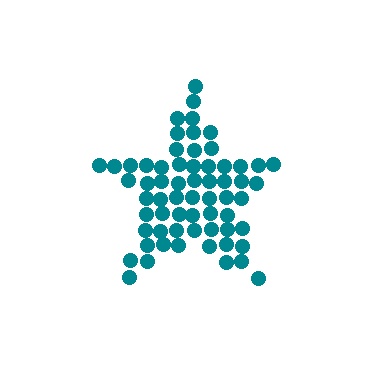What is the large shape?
The large shape is a star.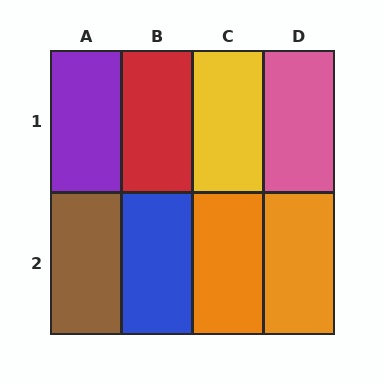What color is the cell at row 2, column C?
Orange.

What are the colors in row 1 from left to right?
Purple, red, yellow, pink.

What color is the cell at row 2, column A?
Brown.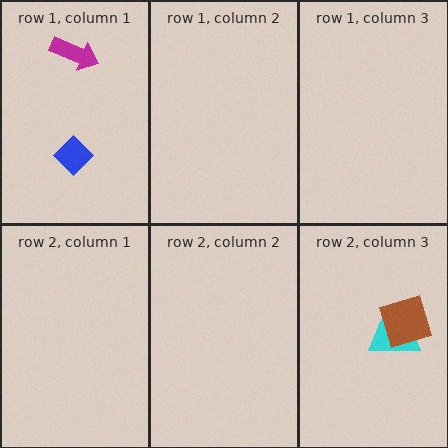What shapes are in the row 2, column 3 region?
The cyan trapezoid, the brown square.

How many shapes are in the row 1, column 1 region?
2.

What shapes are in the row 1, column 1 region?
The blue diamond, the magenta arrow.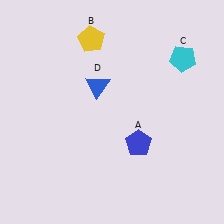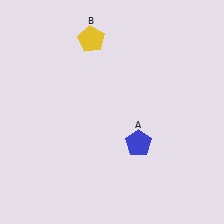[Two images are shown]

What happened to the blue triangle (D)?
The blue triangle (D) was removed in Image 2. It was in the top-left area of Image 1.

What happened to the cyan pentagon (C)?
The cyan pentagon (C) was removed in Image 2. It was in the top-right area of Image 1.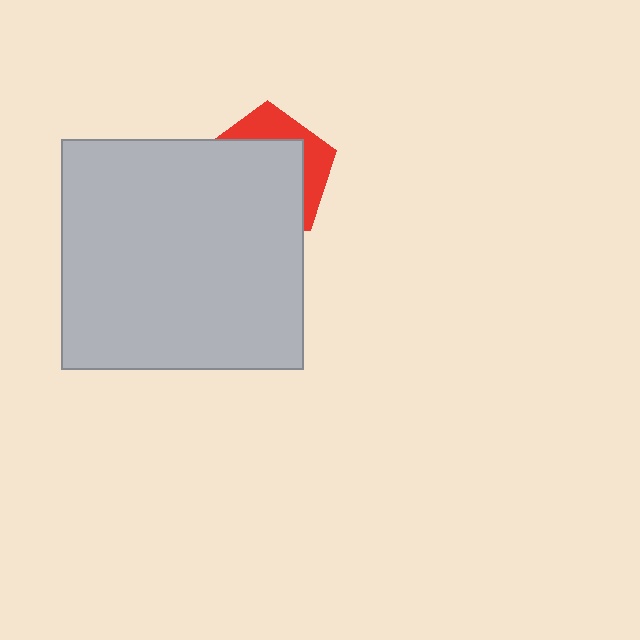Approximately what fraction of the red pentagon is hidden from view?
Roughly 68% of the red pentagon is hidden behind the light gray rectangle.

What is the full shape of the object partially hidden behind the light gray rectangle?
The partially hidden object is a red pentagon.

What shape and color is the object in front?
The object in front is a light gray rectangle.